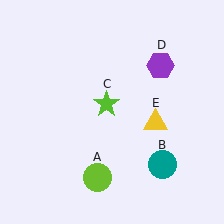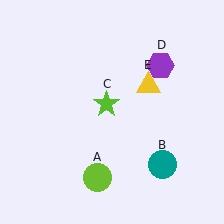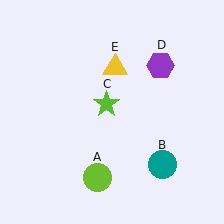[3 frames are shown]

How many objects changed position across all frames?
1 object changed position: yellow triangle (object E).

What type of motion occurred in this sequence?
The yellow triangle (object E) rotated counterclockwise around the center of the scene.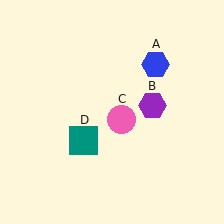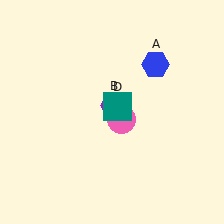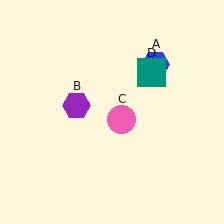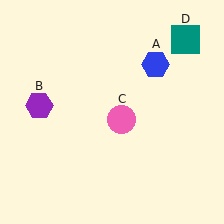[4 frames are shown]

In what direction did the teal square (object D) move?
The teal square (object D) moved up and to the right.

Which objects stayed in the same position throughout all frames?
Blue hexagon (object A) and pink circle (object C) remained stationary.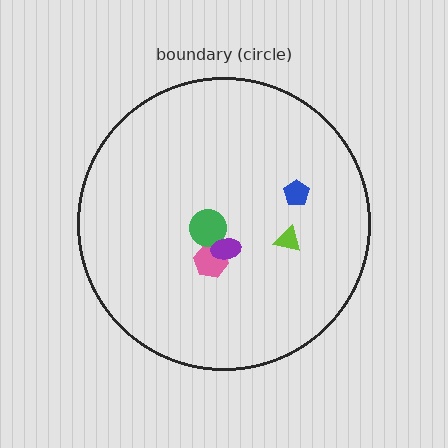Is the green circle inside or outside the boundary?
Inside.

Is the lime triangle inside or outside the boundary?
Inside.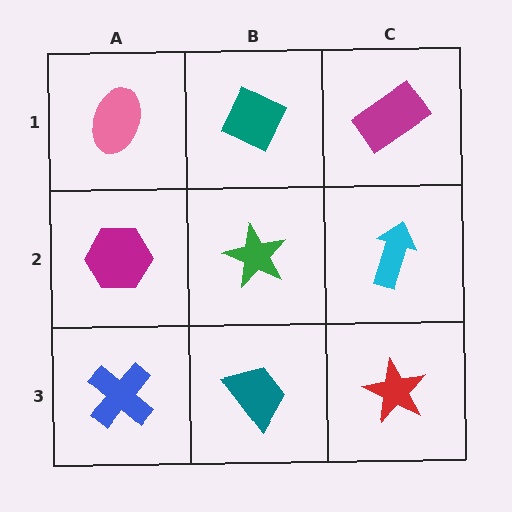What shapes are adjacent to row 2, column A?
A pink ellipse (row 1, column A), a blue cross (row 3, column A), a green star (row 2, column B).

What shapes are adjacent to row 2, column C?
A magenta rectangle (row 1, column C), a red star (row 3, column C), a green star (row 2, column B).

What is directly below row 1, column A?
A magenta hexagon.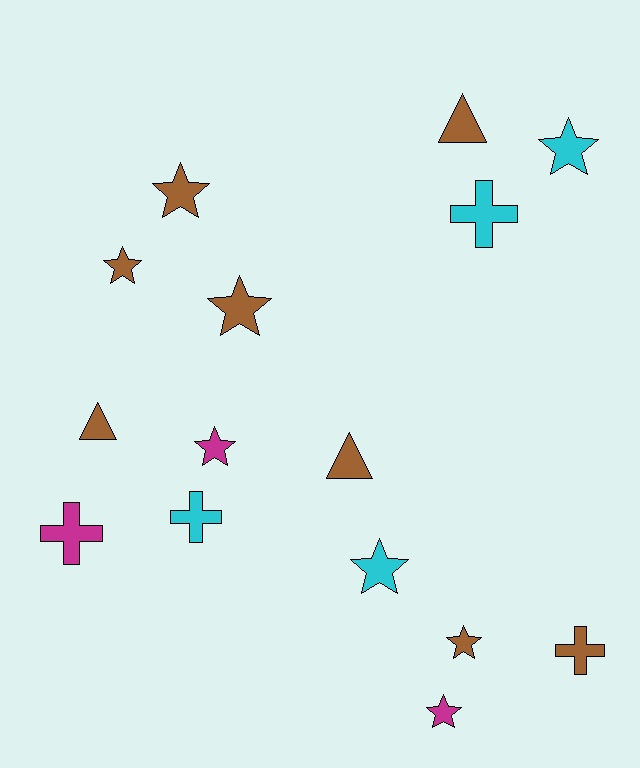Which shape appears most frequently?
Star, with 8 objects.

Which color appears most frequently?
Brown, with 8 objects.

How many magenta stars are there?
There are 2 magenta stars.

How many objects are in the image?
There are 15 objects.